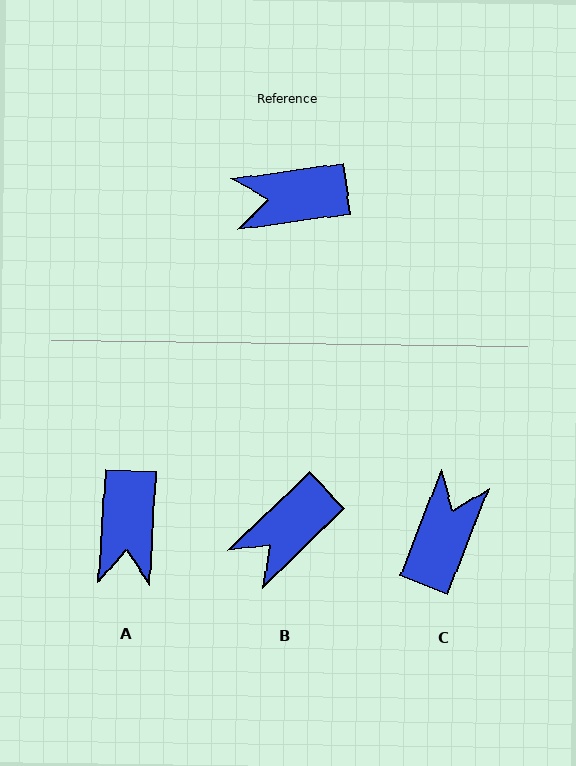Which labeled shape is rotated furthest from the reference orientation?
C, about 119 degrees away.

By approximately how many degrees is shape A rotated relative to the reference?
Approximately 79 degrees counter-clockwise.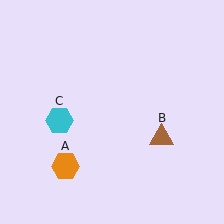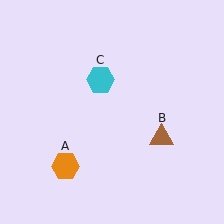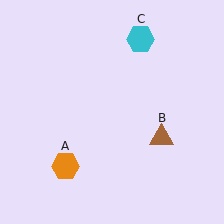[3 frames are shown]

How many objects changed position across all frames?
1 object changed position: cyan hexagon (object C).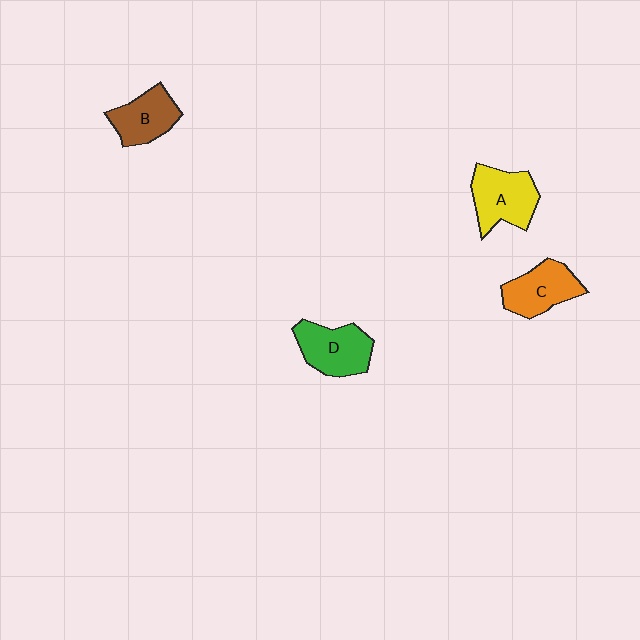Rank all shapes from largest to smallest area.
From largest to smallest: A (yellow), D (green), C (orange), B (brown).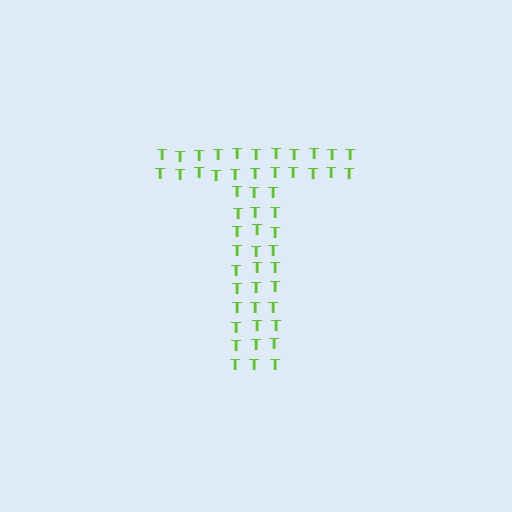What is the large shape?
The large shape is the letter T.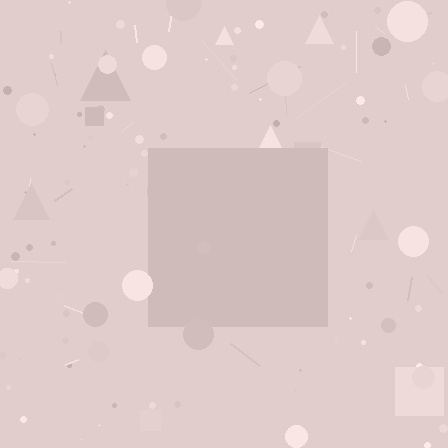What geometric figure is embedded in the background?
A square is embedded in the background.